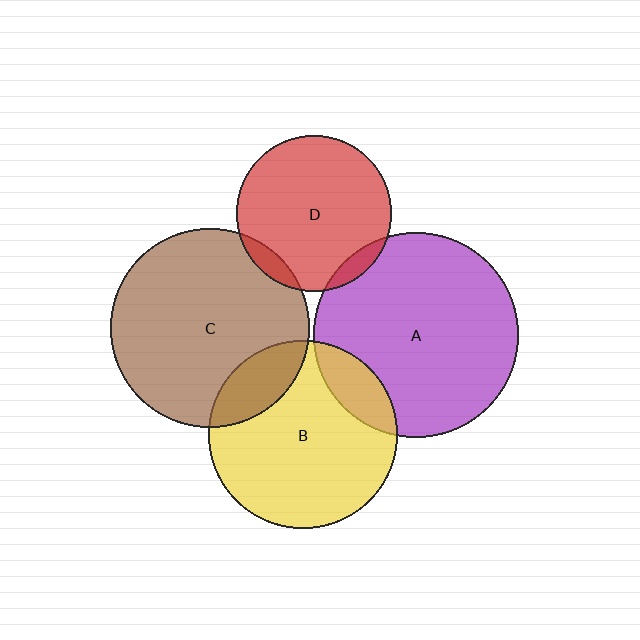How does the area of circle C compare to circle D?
Approximately 1.6 times.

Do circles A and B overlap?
Yes.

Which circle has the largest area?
Circle A (purple).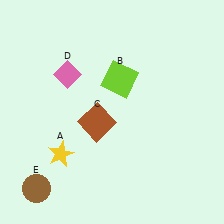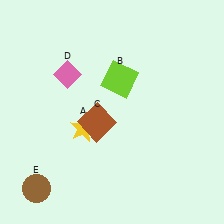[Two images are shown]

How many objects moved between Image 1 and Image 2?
1 object moved between the two images.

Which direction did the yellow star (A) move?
The yellow star (A) moved up.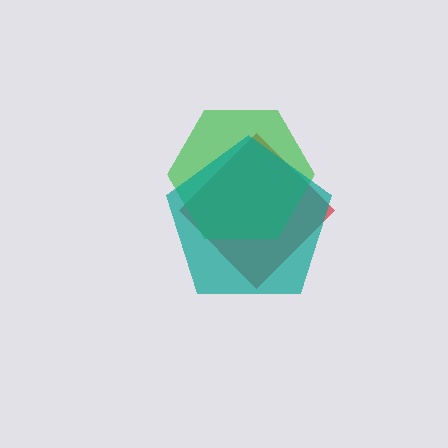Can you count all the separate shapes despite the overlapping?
Yes, there are 3 separate shapes.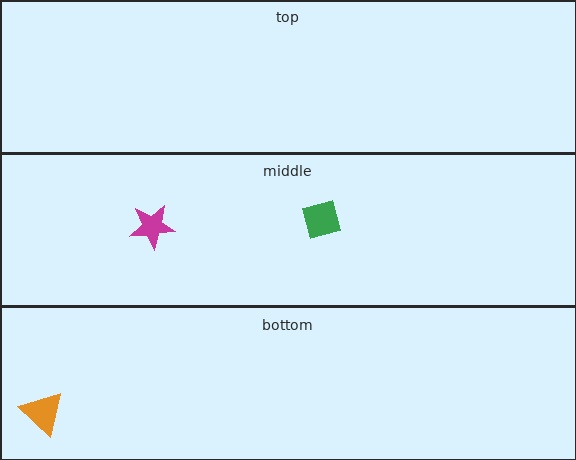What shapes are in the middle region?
The magenta star, the green square.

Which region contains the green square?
The middle region.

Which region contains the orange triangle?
The bottom region.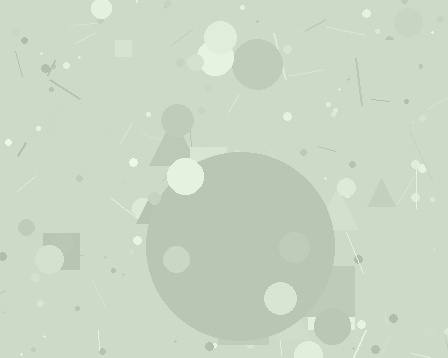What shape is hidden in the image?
A circle is hidden in the image.